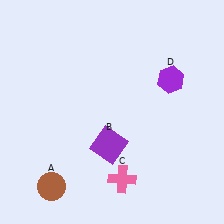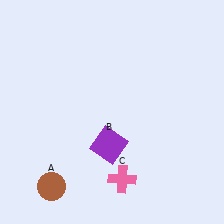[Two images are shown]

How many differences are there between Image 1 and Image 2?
There is 1 difference between the two images.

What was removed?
The purple hexagon (D) was removed in Image 2.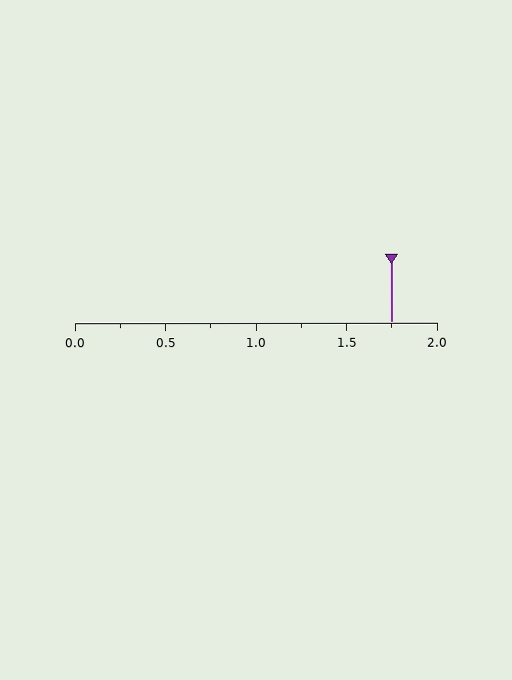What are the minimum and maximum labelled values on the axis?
The axis runs from 0.0 to 2.0.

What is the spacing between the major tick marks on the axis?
The major ticks are spaced 0.5 apart.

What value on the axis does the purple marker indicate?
The marker indicates approximately 1.75.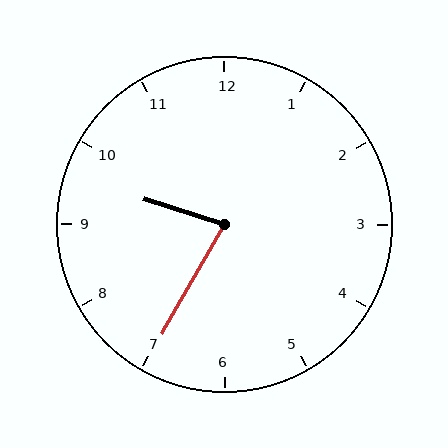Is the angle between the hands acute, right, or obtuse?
It is acute.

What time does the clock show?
9:35.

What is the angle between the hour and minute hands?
Approximately 78 degrees.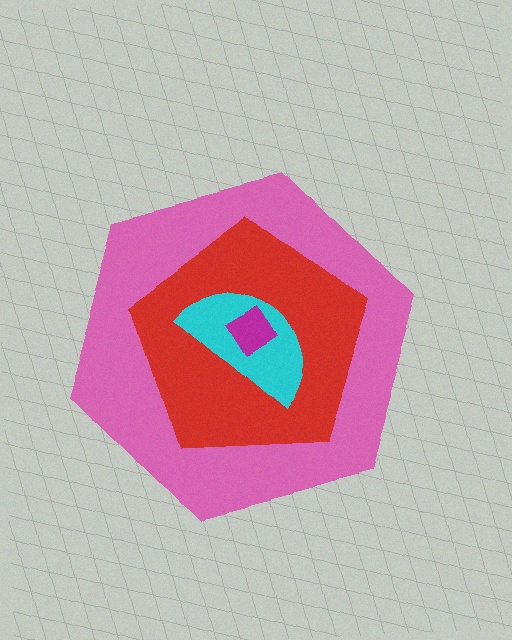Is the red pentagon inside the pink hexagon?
Yes.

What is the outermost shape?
The pink hexagon.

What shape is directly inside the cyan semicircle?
The magenta diamond.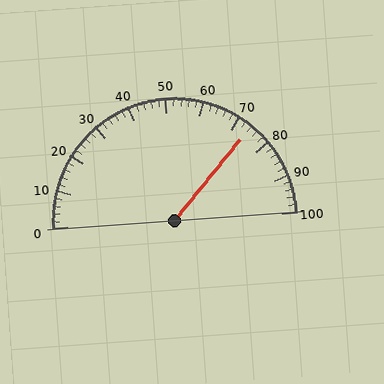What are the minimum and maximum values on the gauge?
The gauge ranges from 0 to 100.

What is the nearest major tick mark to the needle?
The nearest major tick mark is 70.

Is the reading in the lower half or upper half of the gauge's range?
The reading is in the upper half of the range (0 to 100).